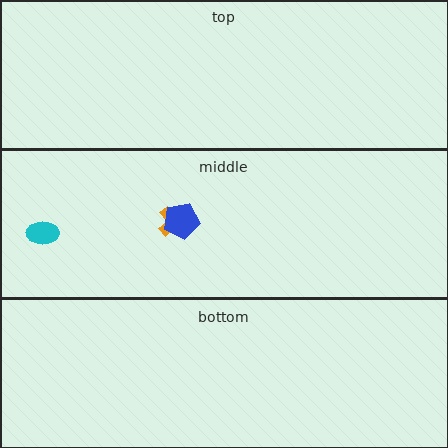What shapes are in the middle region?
The orange cross, the cyan ellipse, the blue pentagon.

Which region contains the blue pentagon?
The middle region.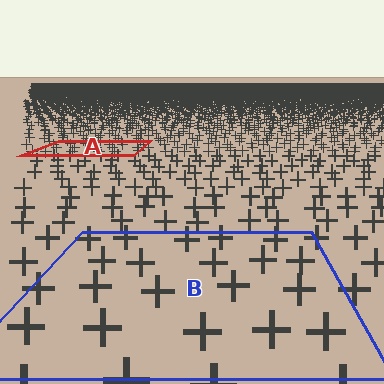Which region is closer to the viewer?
Region B is closer. The texture elements there are larger and more spread out.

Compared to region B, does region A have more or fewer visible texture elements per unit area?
Region A has more texture elements per unit area — they are packed more densely because it is farther away.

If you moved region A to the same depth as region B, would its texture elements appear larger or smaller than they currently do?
They would appear larger. At a closer depth, the same texture elements are projected at a bigger on-screen size.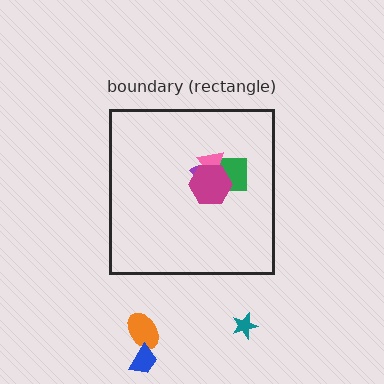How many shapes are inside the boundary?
4 inside, 3 outside.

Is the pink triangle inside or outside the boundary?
Inside.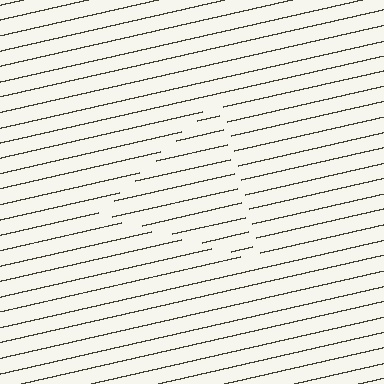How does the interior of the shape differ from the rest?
The interior of the shape contains the same grating, shifted by half a period — the contour is defined by the phase discontinuity where line-ends from the inner and outer gratings abut.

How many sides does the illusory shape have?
3 sides — the line-ends trace a triangle.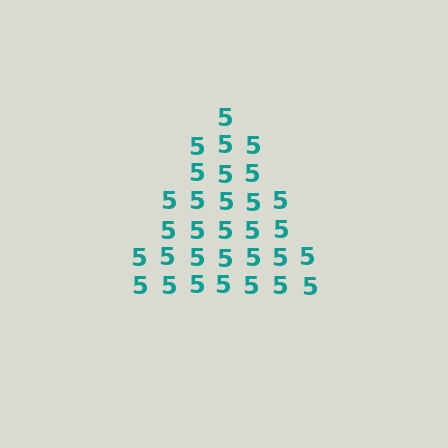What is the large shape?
The large shape is a triangle.